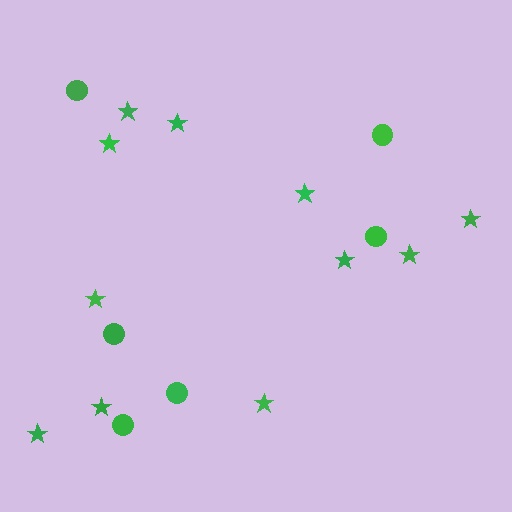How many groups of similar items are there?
There are 2 groups: one group of stars (11) and one group of circles (6).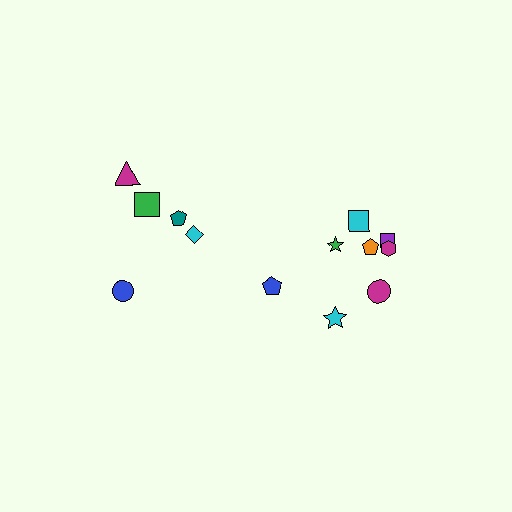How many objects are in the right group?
There are 8 objects.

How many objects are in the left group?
There are 5 objects.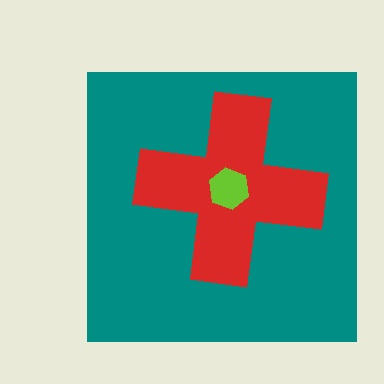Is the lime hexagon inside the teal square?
Yes.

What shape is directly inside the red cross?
The lime hexagon.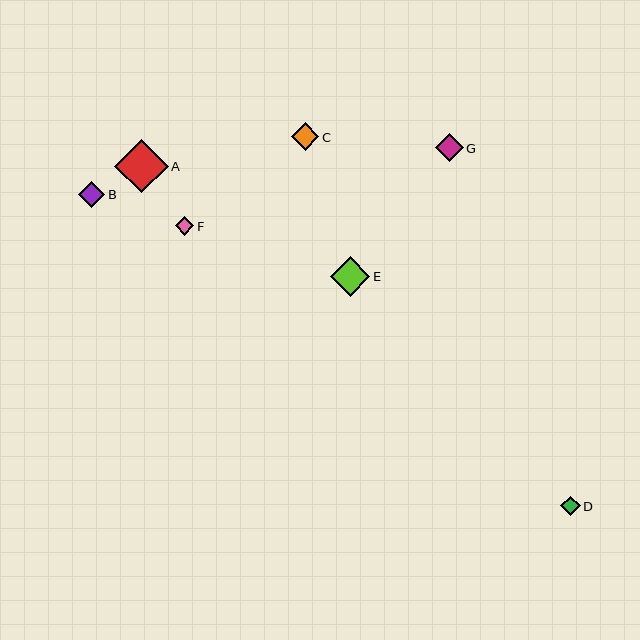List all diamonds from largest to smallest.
From largest to smallest: A, E, G, C, B, D, F.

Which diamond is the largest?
Diamond A is the largest with a size of approximately 54 pixels.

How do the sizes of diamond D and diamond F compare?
Diamond D and diamond F are approximately the same size.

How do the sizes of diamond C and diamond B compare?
Diamond C and diamond B are approximately the same size.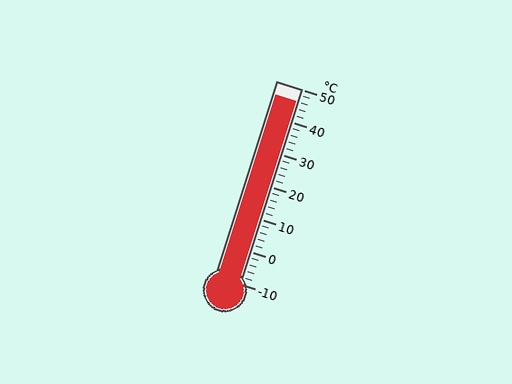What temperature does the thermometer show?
The thermometer shows approximately 46°C.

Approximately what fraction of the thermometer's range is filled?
The thermometer is filled to approximately 95% of its range.